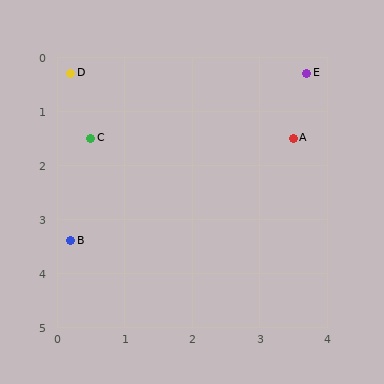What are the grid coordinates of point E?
Point E is at approximately (3.7, 0.3).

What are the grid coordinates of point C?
Point C is at approximately (0.5, 1.5).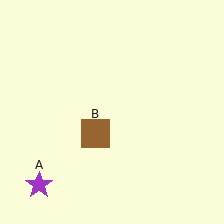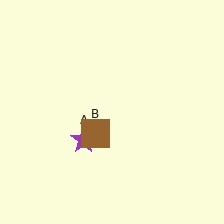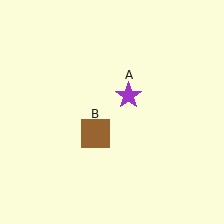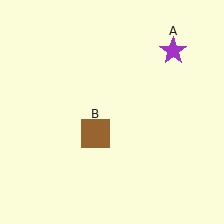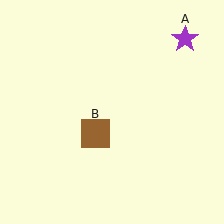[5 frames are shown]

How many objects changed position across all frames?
1 object changed position: purple star (object A).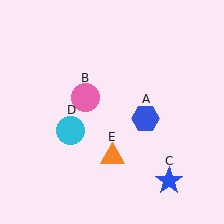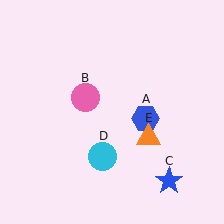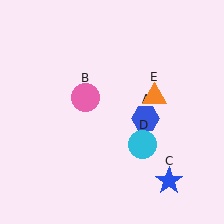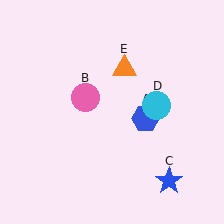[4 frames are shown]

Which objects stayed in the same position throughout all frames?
Blue hexagon (object A) and pink circle (object B) and blue star (object C) remained stationary.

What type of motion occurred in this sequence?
The cyan circle (object D), orange triangle (object E) rotated counterclockwise around the center of the scene.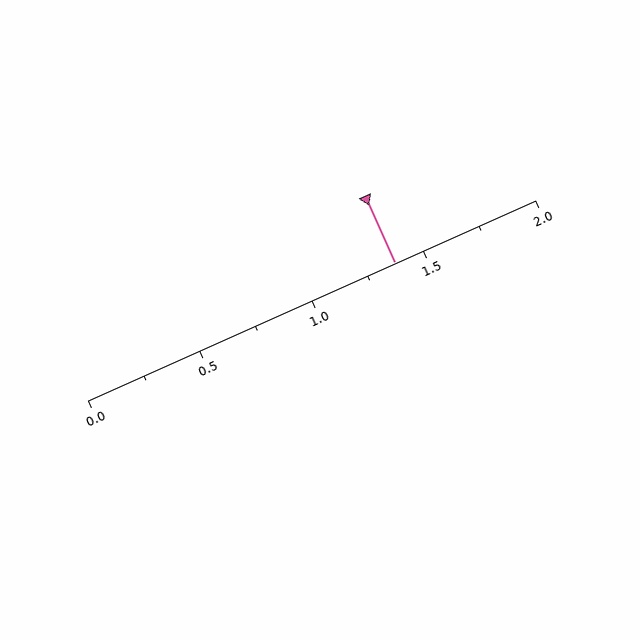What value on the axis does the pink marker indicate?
The marker indicates approximately 1.38.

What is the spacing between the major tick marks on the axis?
The major ticks are spaced 0.5 apart.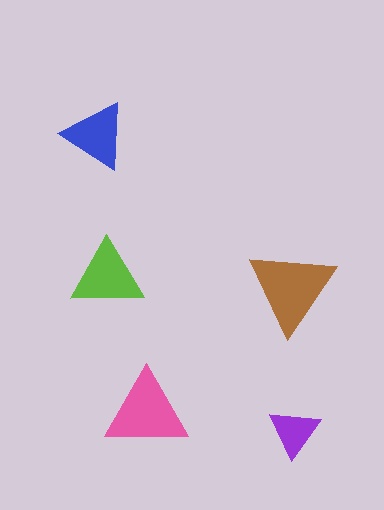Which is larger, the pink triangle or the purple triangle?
The pink one.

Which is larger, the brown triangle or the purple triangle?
The brown one.